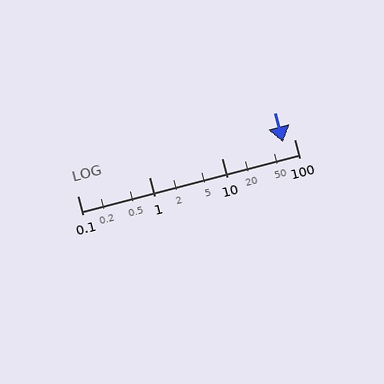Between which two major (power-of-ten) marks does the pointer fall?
The pointer is between 10 and 100.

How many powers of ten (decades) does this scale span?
The scale spans 3 decades, from 0.1 to 100.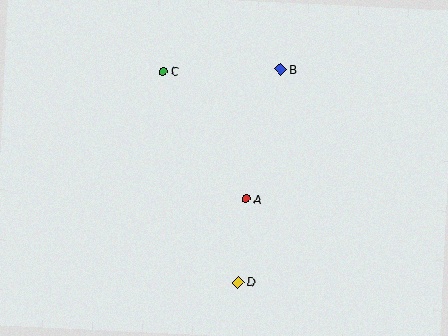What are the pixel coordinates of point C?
Point C is at (163, 71).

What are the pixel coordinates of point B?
Point B is at (281, 69).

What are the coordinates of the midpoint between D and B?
The midpoint between D and B is at (260, 176).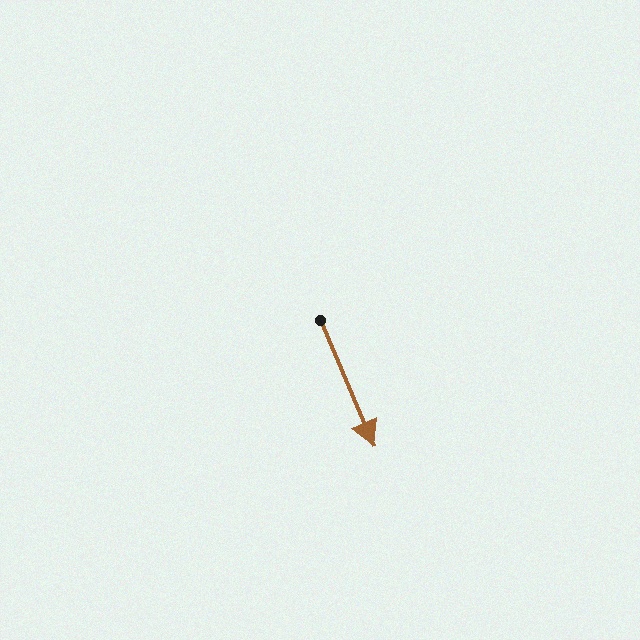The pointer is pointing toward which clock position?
Roughly 5 o'clock.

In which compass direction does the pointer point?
Southeast.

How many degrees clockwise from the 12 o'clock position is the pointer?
Approximately 157 degrees.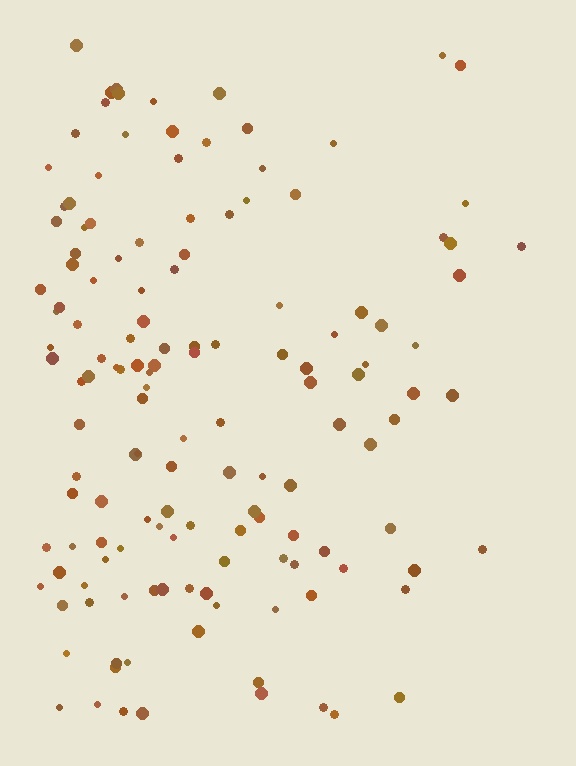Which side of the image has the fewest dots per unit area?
The right.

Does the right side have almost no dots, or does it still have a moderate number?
Still a moderate number, just noticeably fewer than the left.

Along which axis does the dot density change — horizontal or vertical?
Horizontal.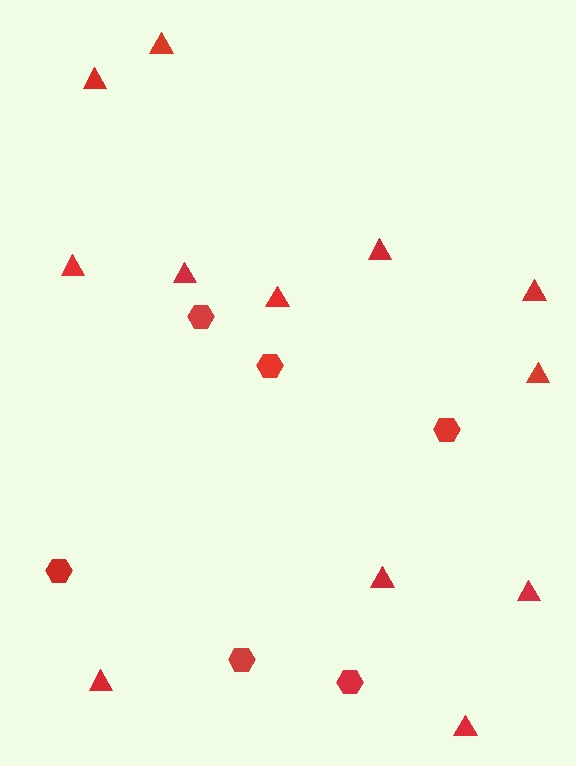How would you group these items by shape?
There are 2 groups: one group of triangles (12) and one group of hexagons (6).